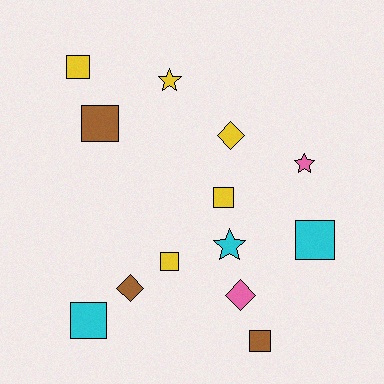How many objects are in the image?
There are 13 objects.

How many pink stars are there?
There is 1 pink star.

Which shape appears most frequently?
Square, with 7 objects.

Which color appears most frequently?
Yellow, with 5 objects.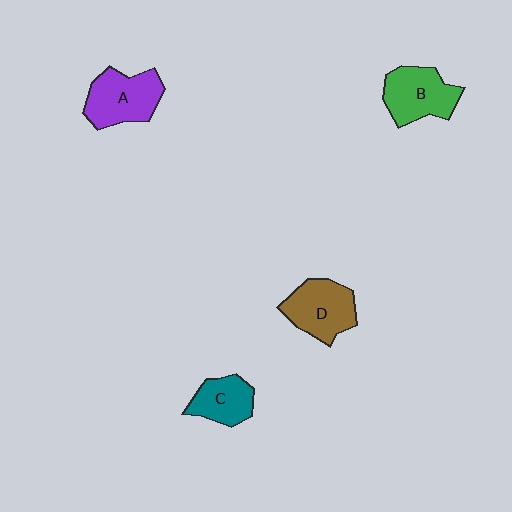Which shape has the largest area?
Shape A (purple).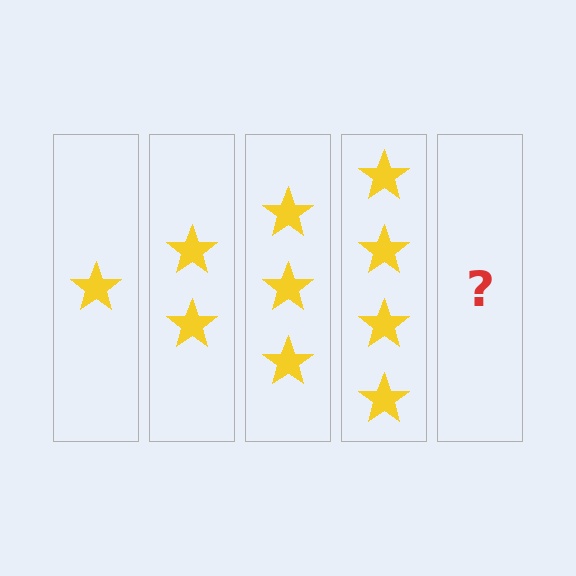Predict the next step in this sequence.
The next step is 5 stars.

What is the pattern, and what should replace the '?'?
The pattern is that each step adds one more star. The '?' should be 5 stars.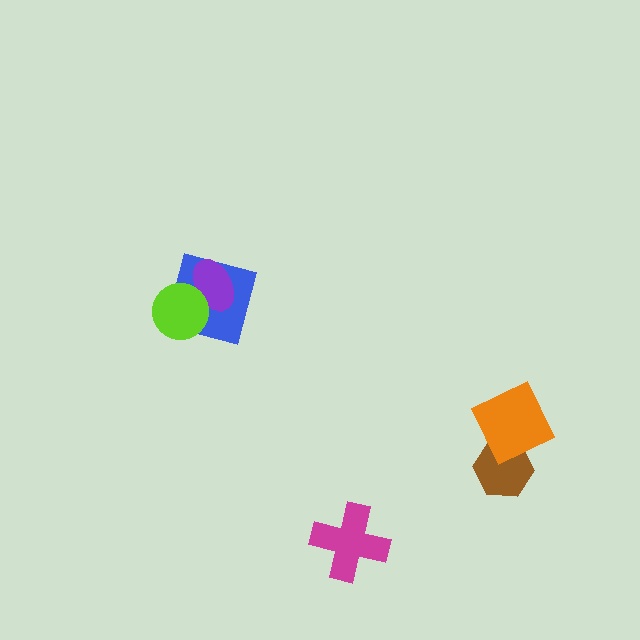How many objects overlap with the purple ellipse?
2 objects overlap with the purple ellipse.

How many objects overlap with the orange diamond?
1 object overlaps with the orange diamond.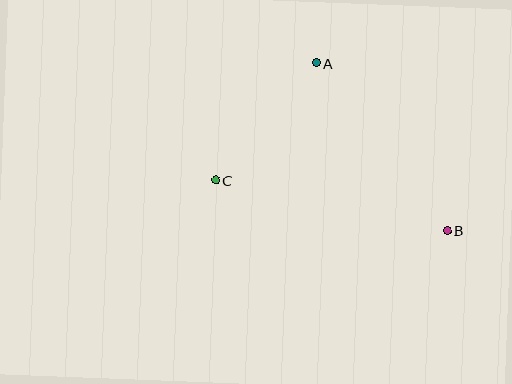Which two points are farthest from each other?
Points B and C are farthest from each other.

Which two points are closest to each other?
Points A and C are closest to each other.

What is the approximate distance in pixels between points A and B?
The distance between A and B is approximately 212 pixels.